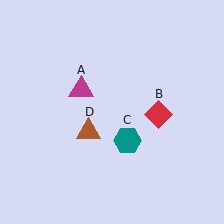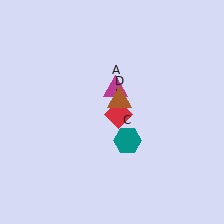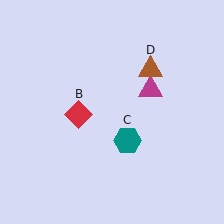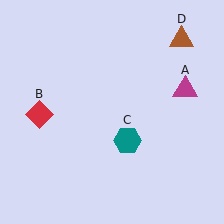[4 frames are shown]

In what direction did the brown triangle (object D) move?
The brown triangle (object D) moved up and to the right.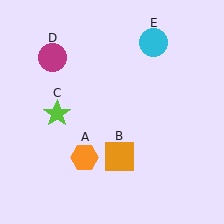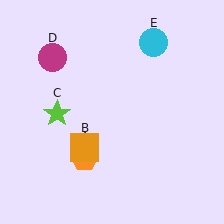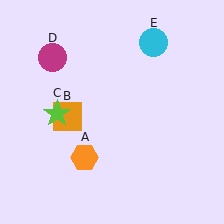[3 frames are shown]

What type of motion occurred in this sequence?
The orange square (object B) rotated clockwise around the center of the scene.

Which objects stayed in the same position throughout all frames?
Orange hexagon (object A) and lime star (object C) and magenta circle (object D) and cyan circle (object E) remained stationary.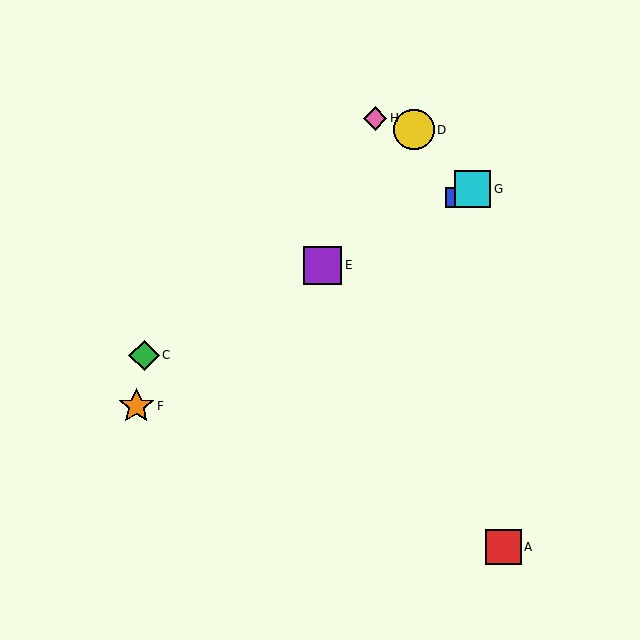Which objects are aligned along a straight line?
Objects B, C, E, G are aligned along a straight line.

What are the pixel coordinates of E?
Object E is at (322, 265).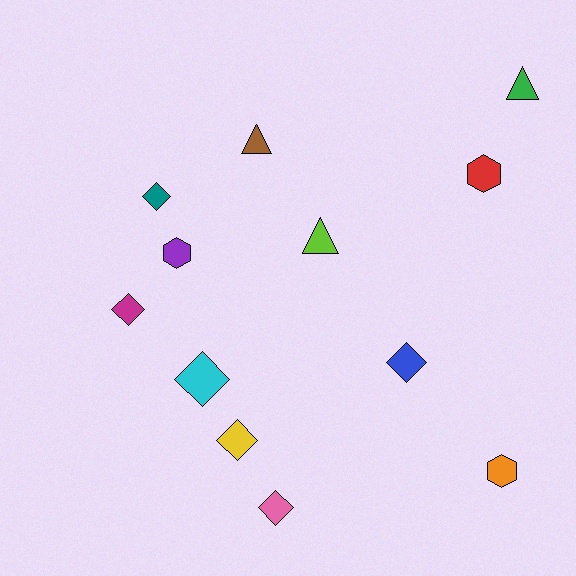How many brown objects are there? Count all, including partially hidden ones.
There is 1 brown object.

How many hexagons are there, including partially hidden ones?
There are 3 hexagons.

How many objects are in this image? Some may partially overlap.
There are 12 objects.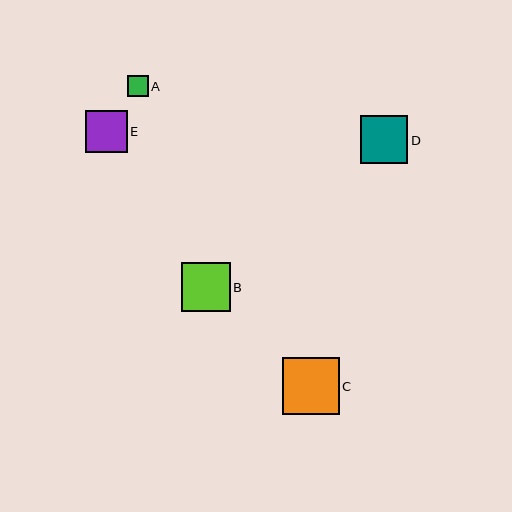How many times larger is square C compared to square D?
Square C is approximately 1.2 times the size of square D.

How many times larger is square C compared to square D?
Square C is approximately 1.2 times the size of square D.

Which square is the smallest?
Square A is the smallest with a size of approximately 21 pixels.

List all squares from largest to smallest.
From largest to smallest: C, B, D, E, A.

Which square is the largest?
Square C is the largest with a size of approximately 56 pixels.